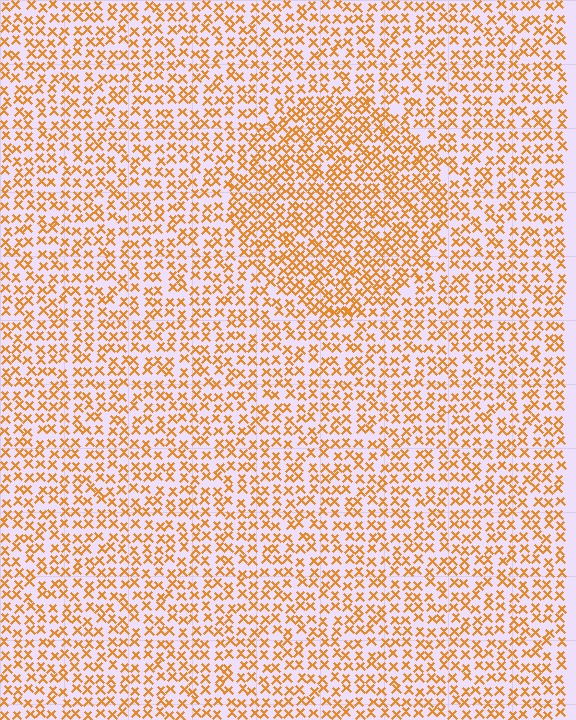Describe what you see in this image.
The image contains small orange elements arranged at two different densities. A circle-shaped region is visible where the elements are more densely packed than the surrounding area.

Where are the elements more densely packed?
The elements are more densely packed inside the circle boundary.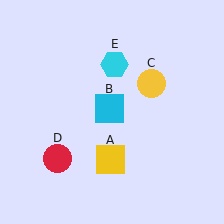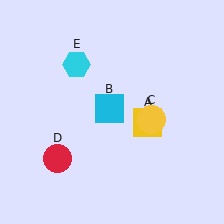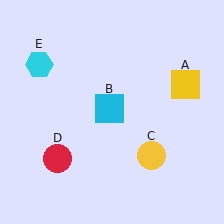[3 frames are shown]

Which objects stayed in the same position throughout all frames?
Cyan square (object B) and red circle (object D) remained stationary.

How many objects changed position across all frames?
3 objects changed position: yellow square (object A), yellow circle (object C), cyan hexagon (object E).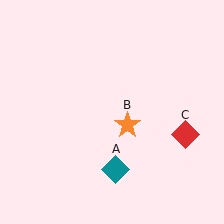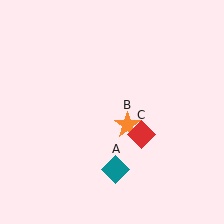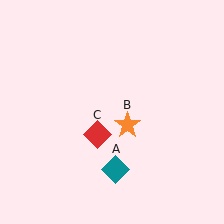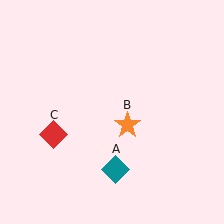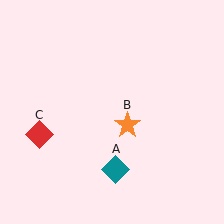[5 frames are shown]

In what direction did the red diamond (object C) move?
The red diamond (object C) moved left.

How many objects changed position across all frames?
1 object changed position: red diamond (object C).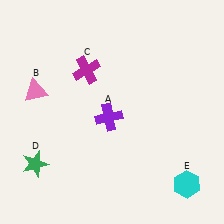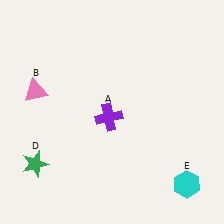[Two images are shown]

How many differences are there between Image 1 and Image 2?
There is 1 difference between the two images.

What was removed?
The magenta cross (C) was removed in Image 2.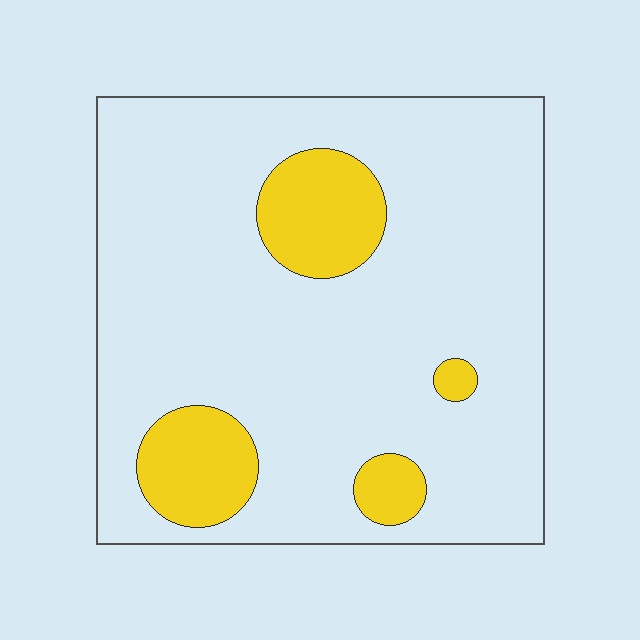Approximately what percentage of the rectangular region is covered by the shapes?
Approximately 15%.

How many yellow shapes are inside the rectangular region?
4.